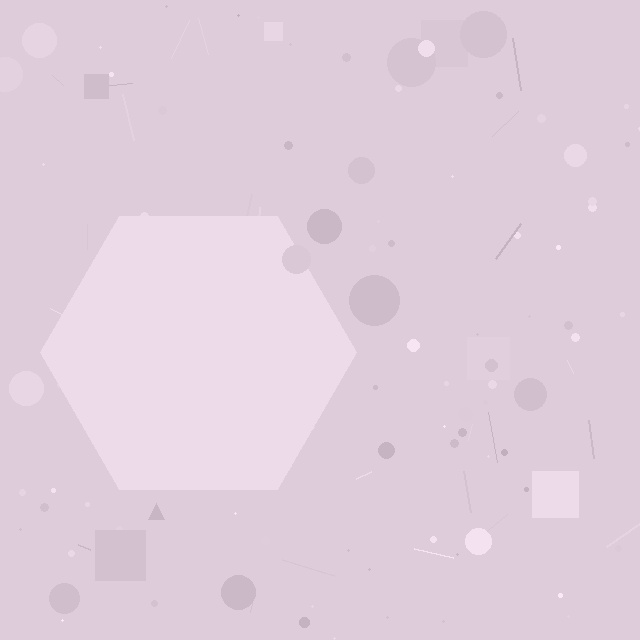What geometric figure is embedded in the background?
A hexagon is embedded in the background.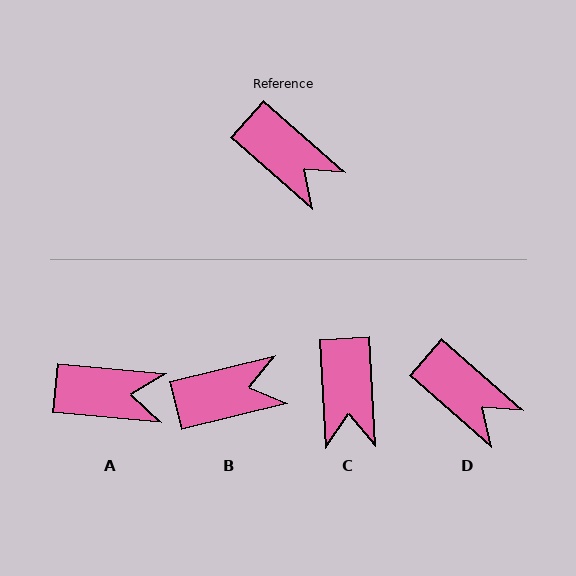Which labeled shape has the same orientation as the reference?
D.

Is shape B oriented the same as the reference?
No, it is off by about 55 degrees.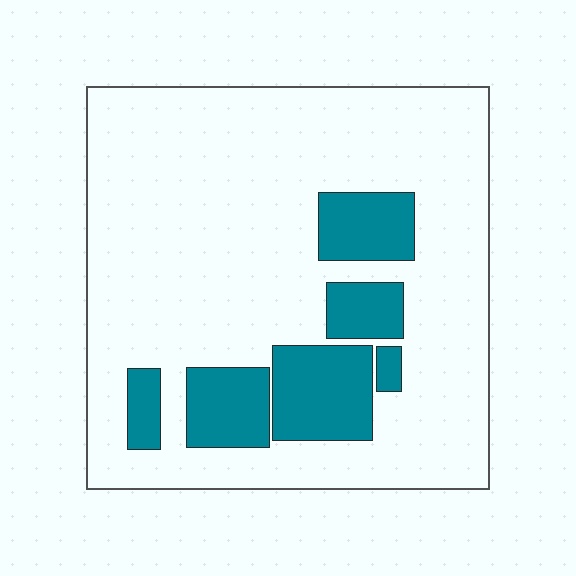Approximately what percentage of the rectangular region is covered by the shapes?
Approximately 20%.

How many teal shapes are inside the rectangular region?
6.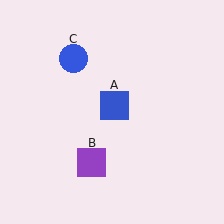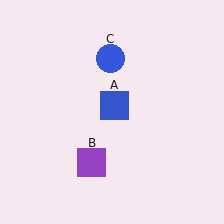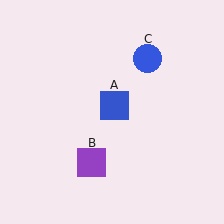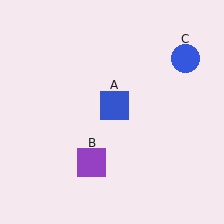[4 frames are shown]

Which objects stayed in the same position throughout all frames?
Blue square (object A) and purple square (object B) remained stationary.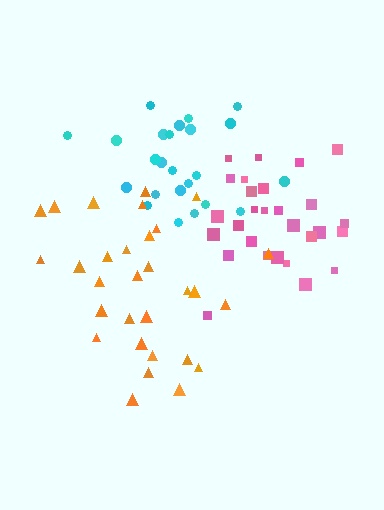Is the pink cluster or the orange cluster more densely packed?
Pink.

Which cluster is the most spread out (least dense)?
Orange.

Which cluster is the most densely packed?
Pink.